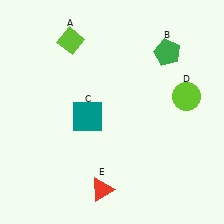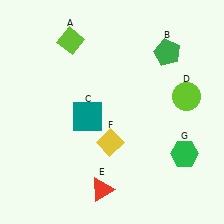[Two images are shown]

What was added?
A yellow diamond (F), a green hexagon (G) were added in Image 2.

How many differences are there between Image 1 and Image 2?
There are 2 differences between the two images.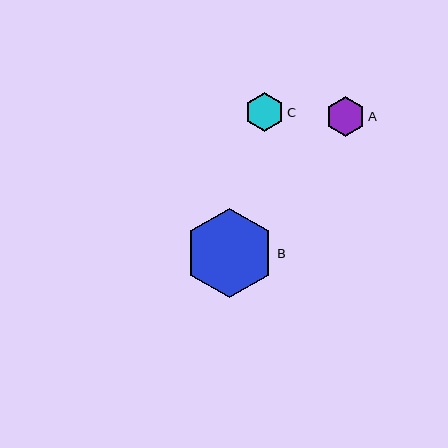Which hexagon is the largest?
Hexagon B is the largest with a size of approximately 90 pixels.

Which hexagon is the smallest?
Hexagon C is the smallest with a size of approximately 40 pixels.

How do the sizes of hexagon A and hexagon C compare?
Hexagon A and hexagon C are approximately the same size.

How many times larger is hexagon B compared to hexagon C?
Hexagon B is approximately 2.3 times the size of hexagon C.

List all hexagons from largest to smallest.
From largest to smallest: B, A, C.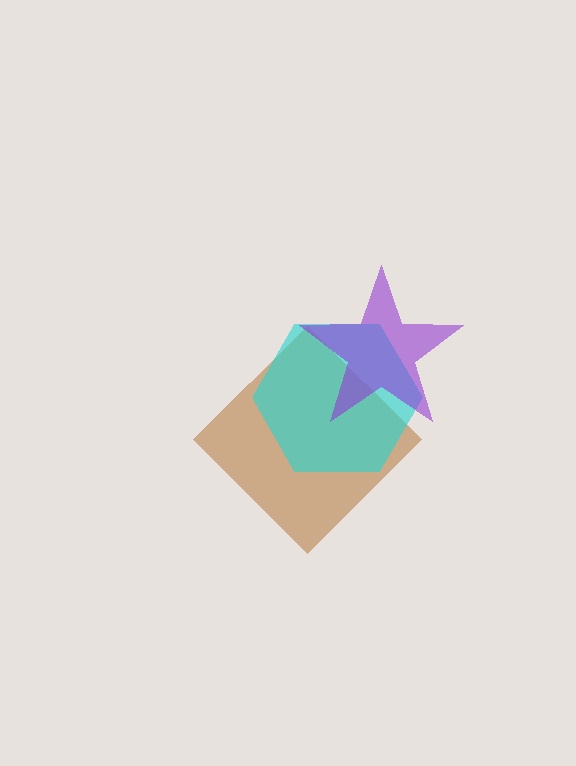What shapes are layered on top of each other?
The layered shapes are: a brown diamond, a cyan hexagon, a purple star.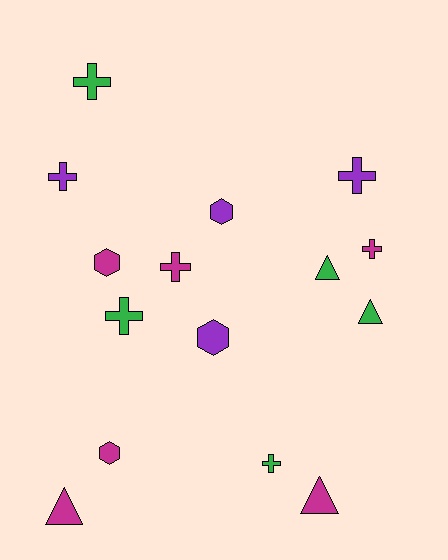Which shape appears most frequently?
Cross, with 7 objects.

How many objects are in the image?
There are 15 objects.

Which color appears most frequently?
Magenta, with 6 objects.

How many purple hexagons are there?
There are 2 purple hexagons.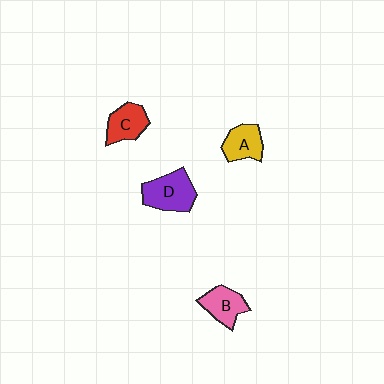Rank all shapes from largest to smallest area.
From largest to smallest: D (purple), C (red), B (pink), A (yellow).